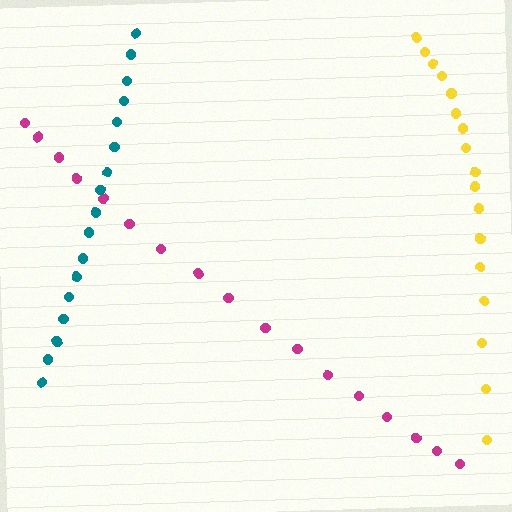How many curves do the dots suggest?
There are 3 distinct paths.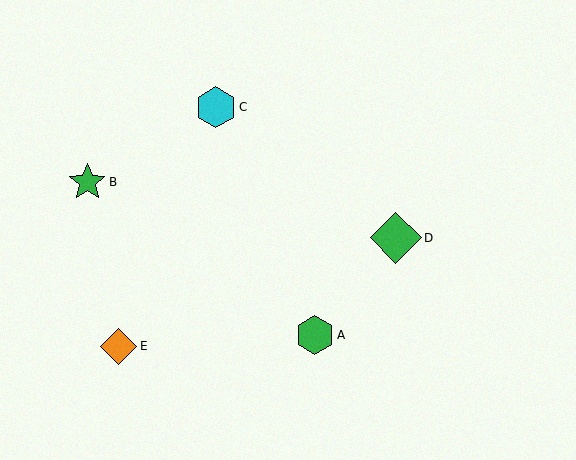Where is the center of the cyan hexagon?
The center of the cyan hexagon is at (216, 107).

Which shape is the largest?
The green diamond (labeled D) is the largest.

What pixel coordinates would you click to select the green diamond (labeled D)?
Click at (396, 238) to select the green diamond D.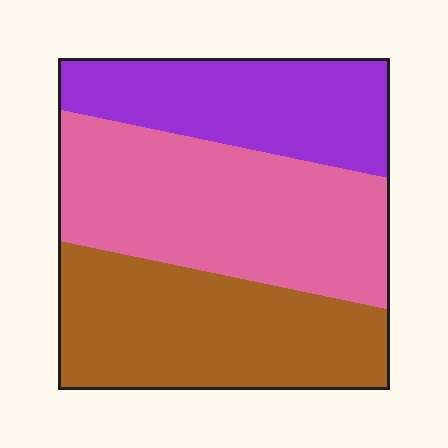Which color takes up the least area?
Purple, at roughly 25%.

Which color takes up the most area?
Pink, at roughly 40%.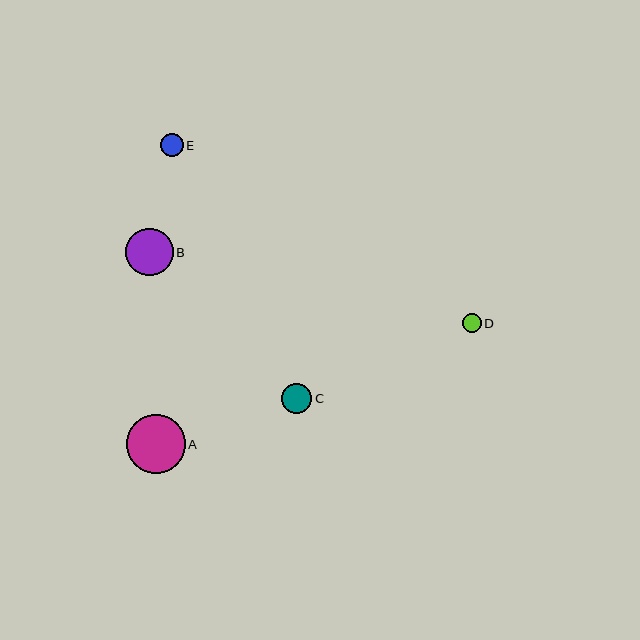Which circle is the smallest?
Circle D is the smallest with a size of approximately 19 pixels.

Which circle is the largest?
Circle A is the largest with a size of approximately 59 pixels.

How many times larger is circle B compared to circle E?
Circle B is approximately 2.1 times the size of circle E.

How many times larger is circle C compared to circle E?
Circle C is approximately 1.3 times the size of circle E.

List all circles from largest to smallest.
From largest to smallest: A, B, C, E, D.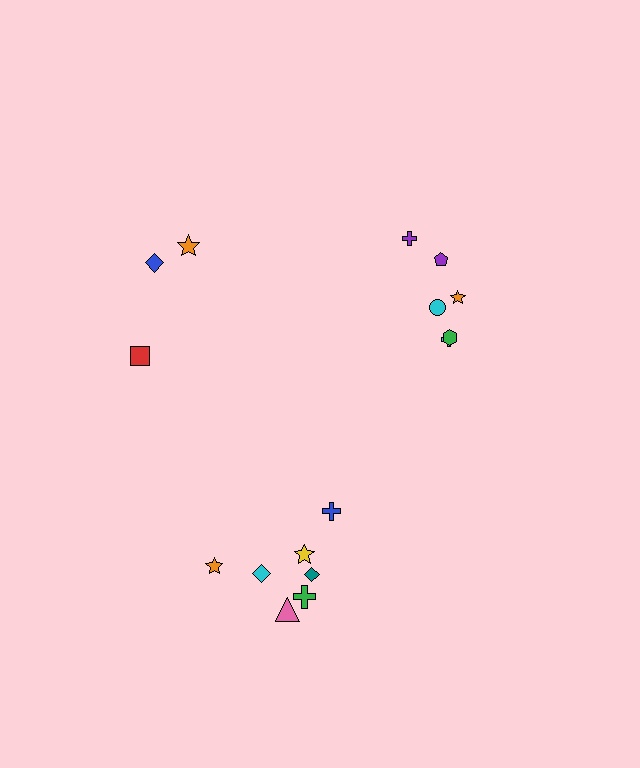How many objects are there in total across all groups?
There are 16 objects.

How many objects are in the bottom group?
There are 7 objects.